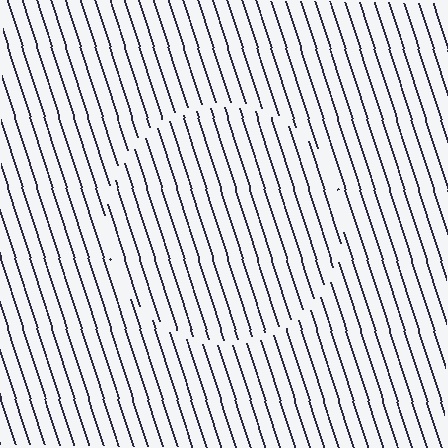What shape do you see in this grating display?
An illusory circle. The interior of the shape contains the same grating, shifted by half a period — the contour is defined by the phase discontinuity where line-ends from the inner and outer gratings abut.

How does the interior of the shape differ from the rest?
The interior of the shape contains the same grating, shifted by half a period — the contour is defined by the phase discontinuity where line-ends from the inner and outer gratings abut.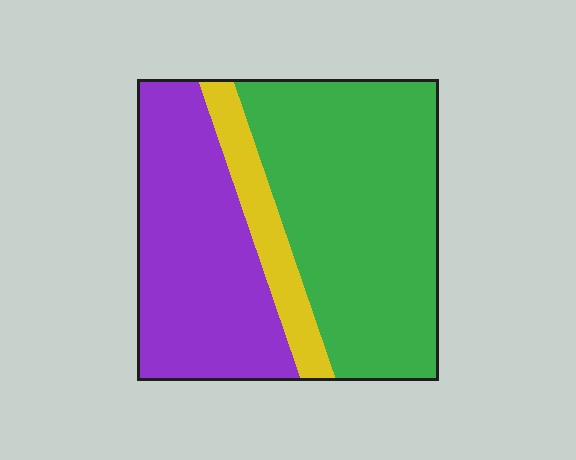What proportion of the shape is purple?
Purple takes up about three eighths (3/8) of the shape.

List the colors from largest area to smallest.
From largest to smallest: green, purple, yellow.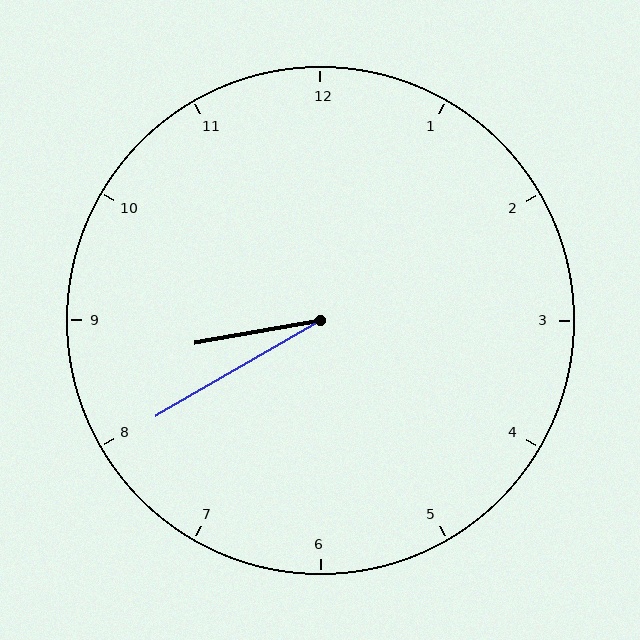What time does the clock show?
8:40.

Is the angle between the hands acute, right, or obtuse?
It is acute.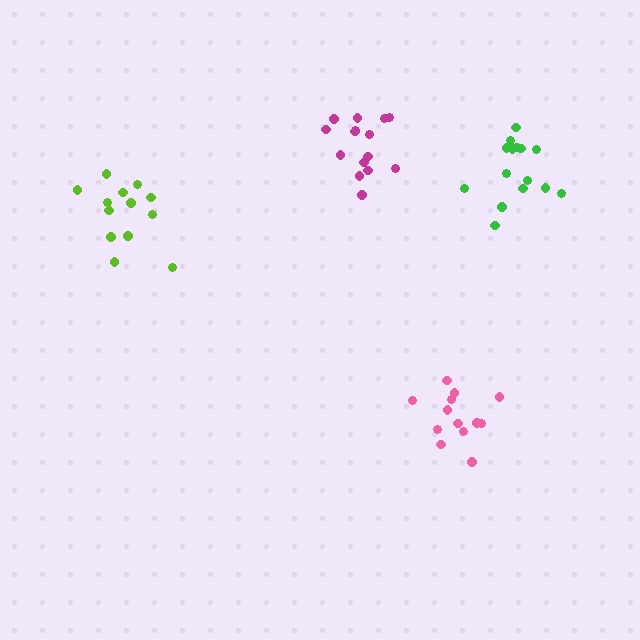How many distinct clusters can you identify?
There are 4 distinct clusters.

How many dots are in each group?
Group 1: 13 dots, Group 2: 15 dots, Group 3: 13 dots, Group 4: 15 dots (56 total).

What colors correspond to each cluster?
The clusters are colored: pink, magenta, lime, green.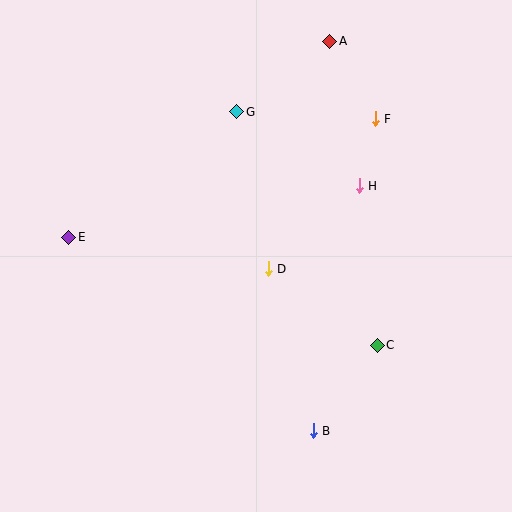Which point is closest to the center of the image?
Point D at (268, 269) is closest to the center.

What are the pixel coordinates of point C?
Point C is at (377, 345).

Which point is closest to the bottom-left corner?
Point E is closest to the bottom-left corner.